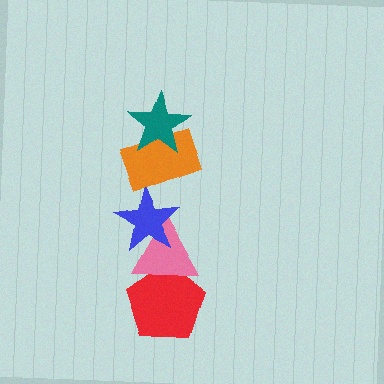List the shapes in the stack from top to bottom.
From top to bottom: the teal star, the orange rectangle, the blue star, the pink triangle, the red pentagon.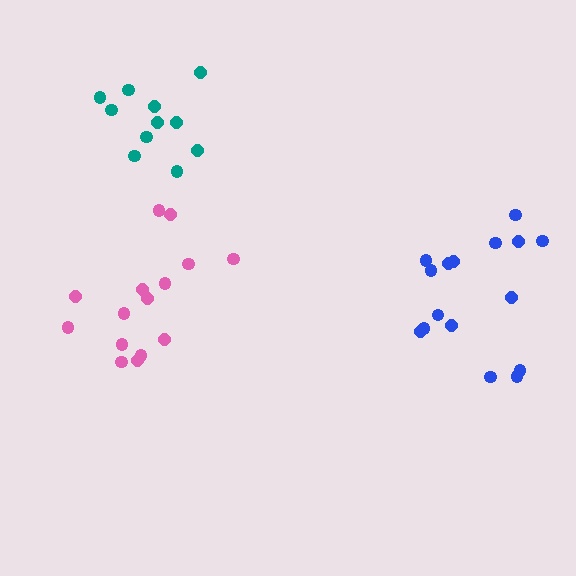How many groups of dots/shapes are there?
There are 3 groups.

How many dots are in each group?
Group 1: 16 dots, Group 2: 11 dots, Group 3: 15 dots (42 total).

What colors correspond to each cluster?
The clusters are colored: blue, teal, pink.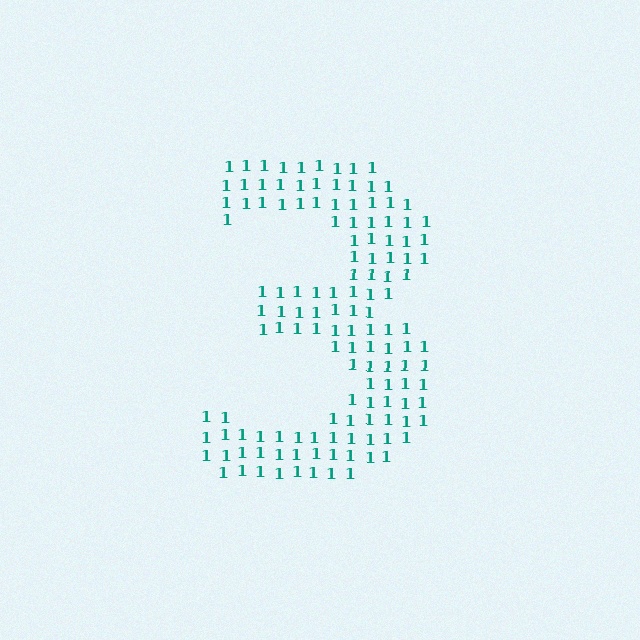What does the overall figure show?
The overall figure shows the digit 3.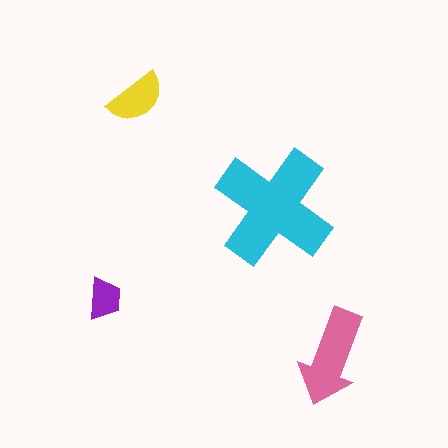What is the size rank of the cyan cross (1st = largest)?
1st.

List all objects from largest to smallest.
The cyan cross, the pink arrow, the yellow semicircle, the purple trapezoid.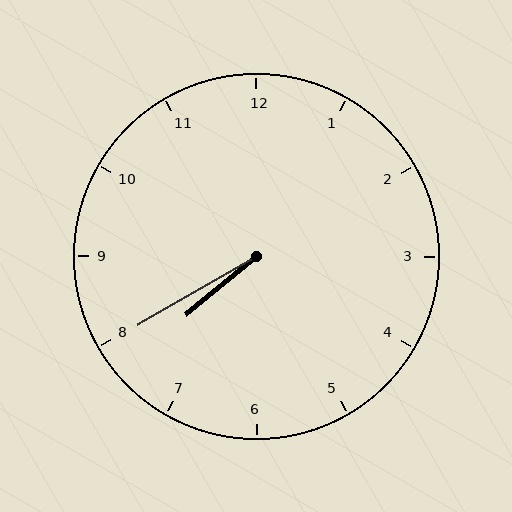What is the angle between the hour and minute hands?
Approximately 10 degrees.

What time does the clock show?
7:40.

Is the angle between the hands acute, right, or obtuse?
It is acute.